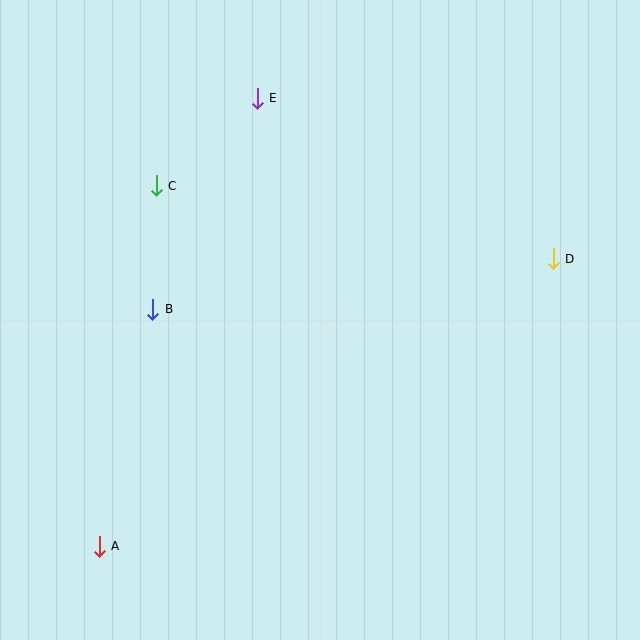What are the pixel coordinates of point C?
Point C is at (156, 186).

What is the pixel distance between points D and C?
The distance between D and C is 404 pixels.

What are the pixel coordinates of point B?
Point B is at (153, 309).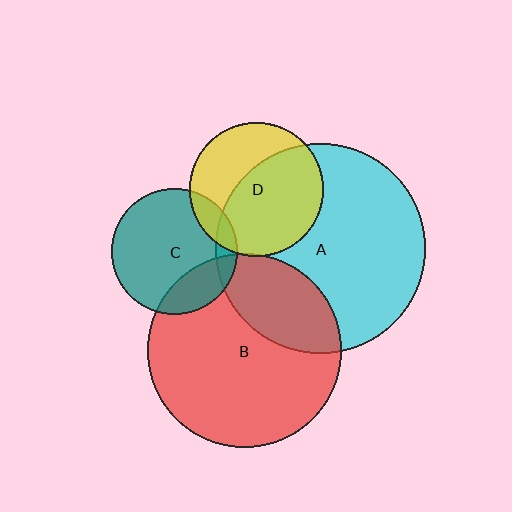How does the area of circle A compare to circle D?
Approximately 2.5 times.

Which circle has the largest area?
Circle A (cyan).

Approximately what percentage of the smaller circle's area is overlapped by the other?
Approximately 60%.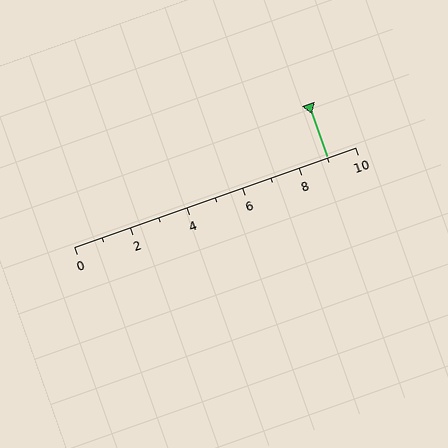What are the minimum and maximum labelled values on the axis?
The axis runs from 0 to 10.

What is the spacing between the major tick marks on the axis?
The major ticks are spaced 2 apart.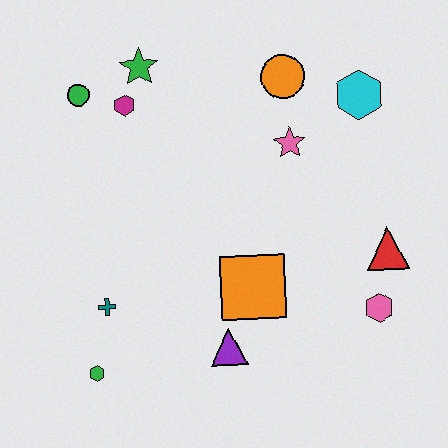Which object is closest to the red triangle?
The pink hexagon is closest to the red triangle.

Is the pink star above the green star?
No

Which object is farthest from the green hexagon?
The cyan hexagon is farthest from the green hexagon.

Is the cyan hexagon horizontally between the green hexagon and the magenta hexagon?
No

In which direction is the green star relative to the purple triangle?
The green star is above the purple triangle.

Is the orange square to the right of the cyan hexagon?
No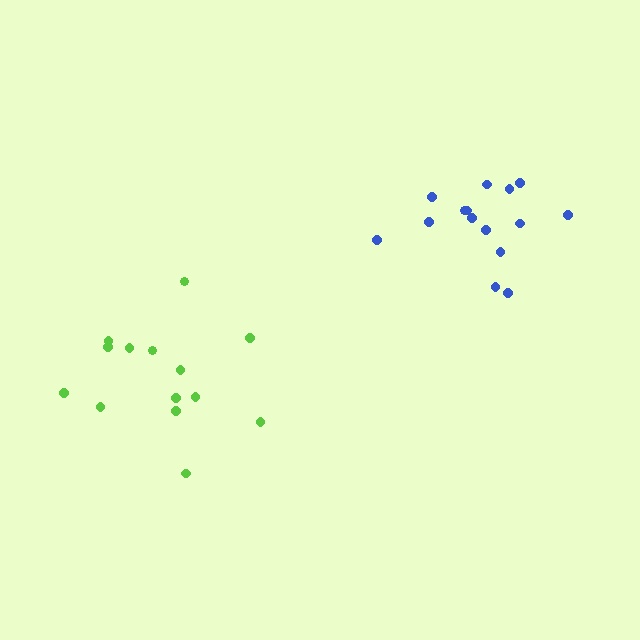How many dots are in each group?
Group 1: 15 dots, Group 2: 14 dots (29 total).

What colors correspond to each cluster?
The clusters are colored: blue, lime.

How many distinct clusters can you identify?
There are 2 distinct clusters.